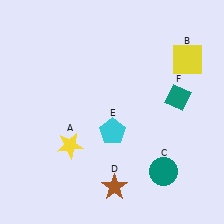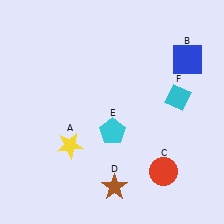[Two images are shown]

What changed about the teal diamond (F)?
In Image 1, F is teal. In Image 2, it changed to cyan.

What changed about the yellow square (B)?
In Image 1, B is yellow. In Image 2, it changed to blue.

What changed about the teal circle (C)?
In Image 1, C is teal. In Image 2, it changed to red.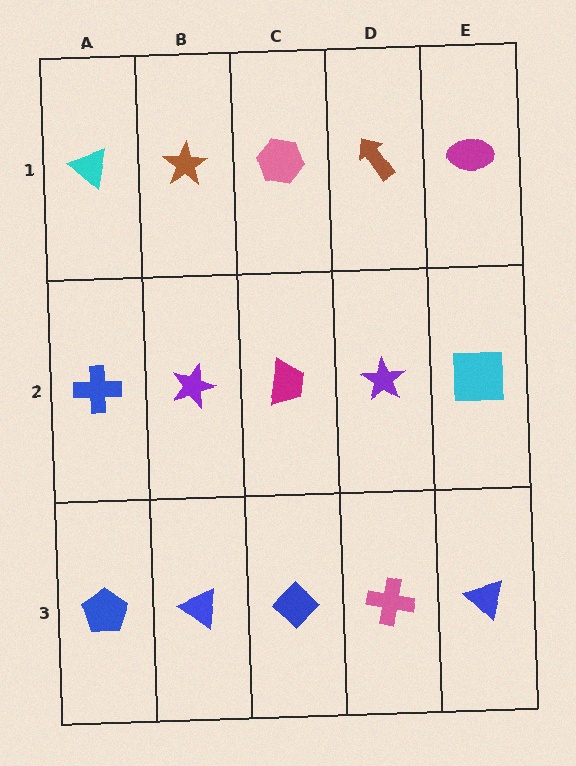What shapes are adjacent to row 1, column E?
A cyan square (row 2, column E), a brown arrow (row 1, column D).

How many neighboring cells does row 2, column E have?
3.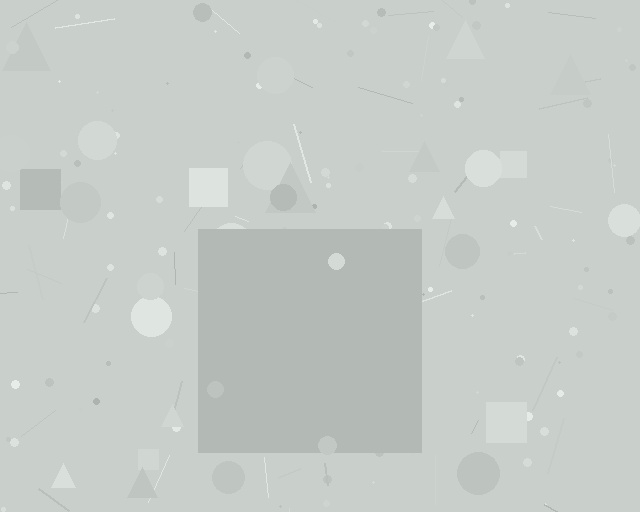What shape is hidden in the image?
A square is hidden in the image.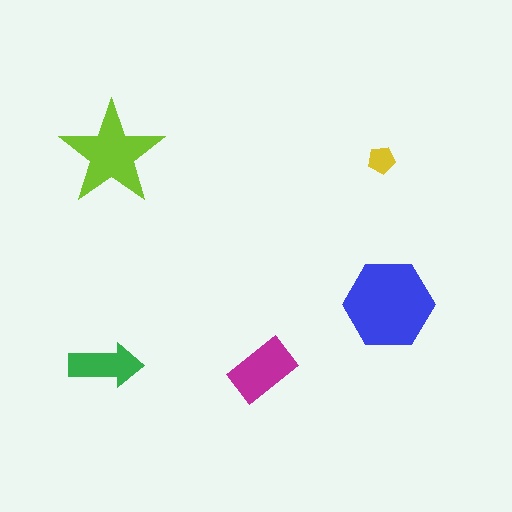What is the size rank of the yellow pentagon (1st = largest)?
5th.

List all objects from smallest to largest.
The yellow pentagon, the green arrow, the magenta rectangle, the lime star, the blue hexagon.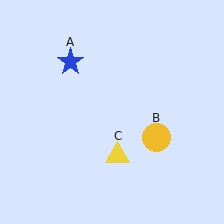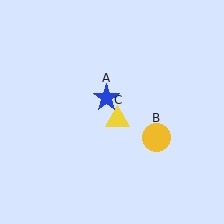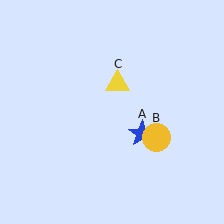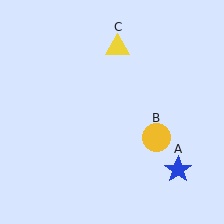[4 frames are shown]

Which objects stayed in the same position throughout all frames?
Yellow circle (object B) remained stationary.